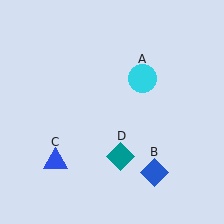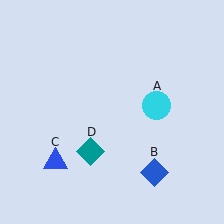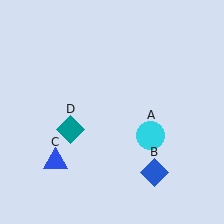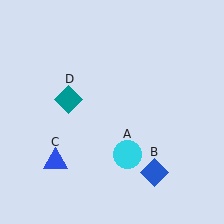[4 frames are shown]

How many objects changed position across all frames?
2 objects changed position: cyan circle (object A), teal diamond (object D).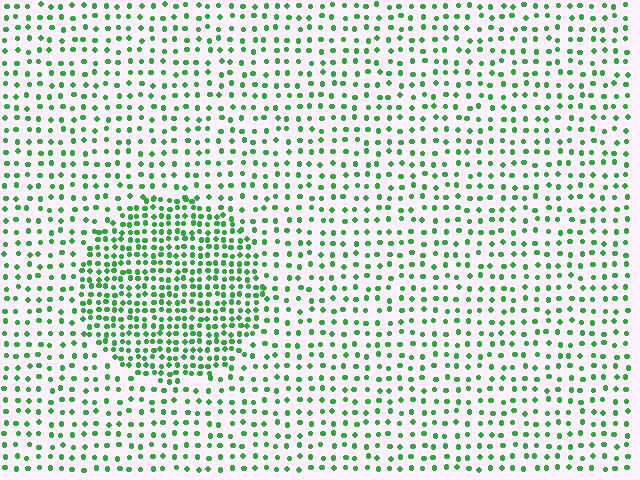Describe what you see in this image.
The image contains small green elements arranged at two different densities. A circle-shaped region is visible where the elements are more densely packed than the surrounding area.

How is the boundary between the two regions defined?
The boundary is defined by a change in element density (approximately 2.1x ratio). All elements are the same color, size, and shape.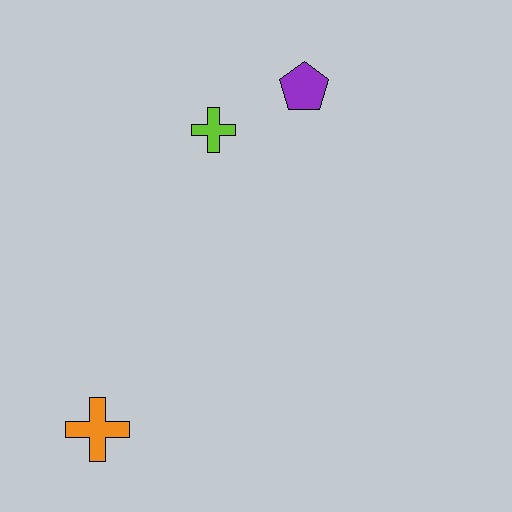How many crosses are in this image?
There are 2 crosses.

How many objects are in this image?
There are 3 objects.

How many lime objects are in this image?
There is 1 lime object.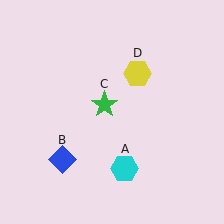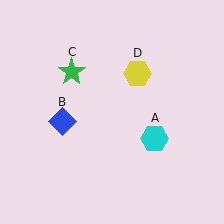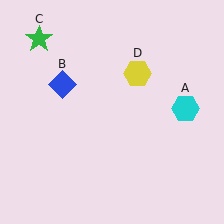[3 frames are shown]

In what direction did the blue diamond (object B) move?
The blue diamond (object B) moved up.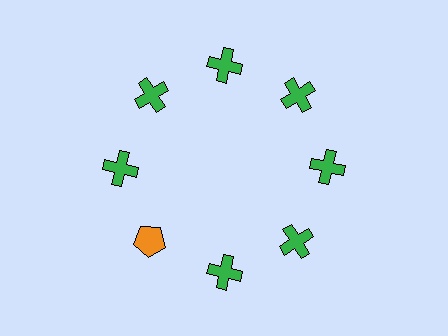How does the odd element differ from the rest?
It differs in both color (orange instead of green) and shape (pentagon instead of cross).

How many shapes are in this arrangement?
There are 8 shapes arranged in a ring pattern.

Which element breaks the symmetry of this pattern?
The orange pentagon at roughly the 8 o'clock position breaks the symmetry. All other shapes are green crosses.